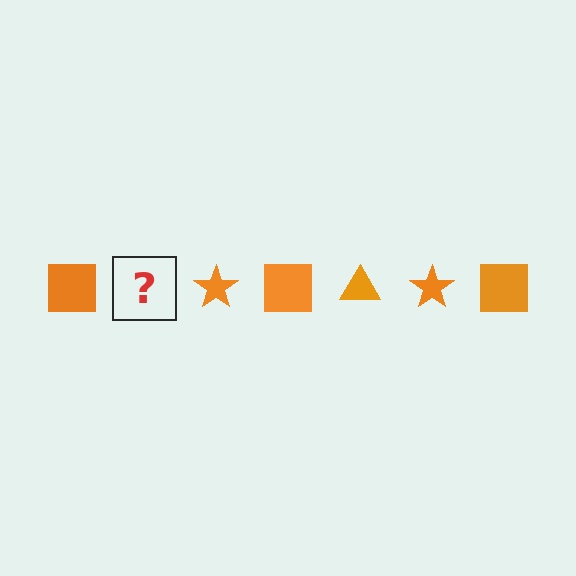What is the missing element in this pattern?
The missing element is an orange triangle.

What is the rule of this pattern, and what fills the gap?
The rule is that the pattern cycles through square, triangle, star shapes in orange. The gap should be filled with an orange triangle.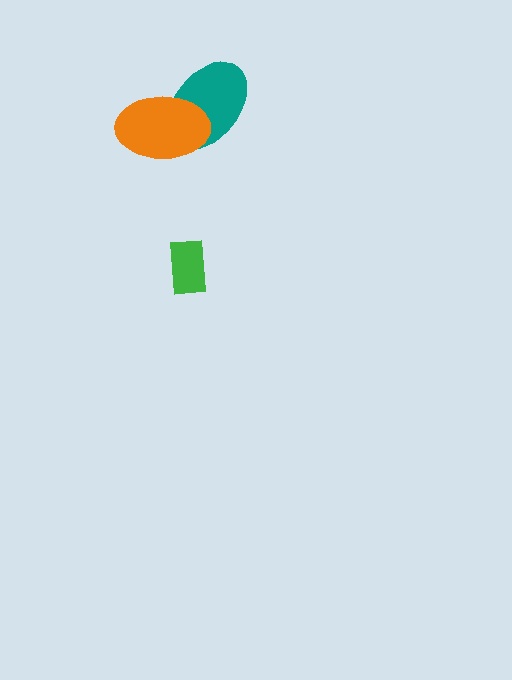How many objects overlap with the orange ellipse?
1 object overlaps with the orange ellipse.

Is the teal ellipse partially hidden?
Yes, it is partially covered by another shape.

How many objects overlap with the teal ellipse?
1 object overlaps with the teal ellipse.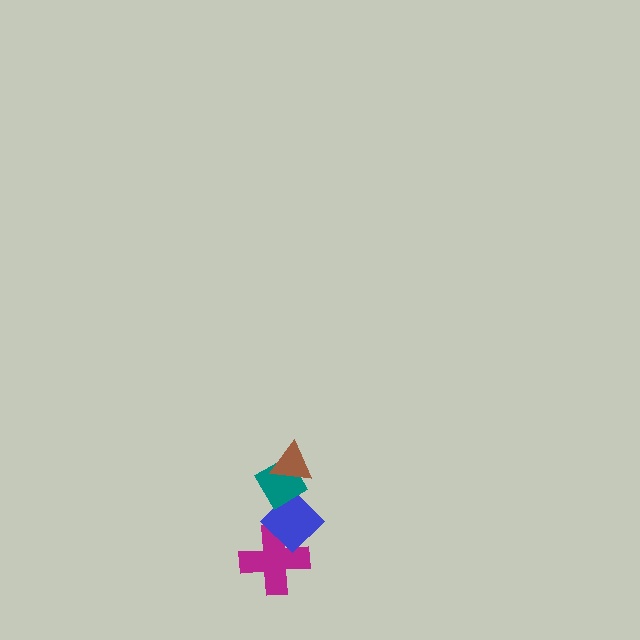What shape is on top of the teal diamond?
The brown triangle is on top of the teal diamond.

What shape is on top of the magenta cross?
The blue diamond is on top of the magenta cross.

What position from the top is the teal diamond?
The teal diamond is 2nd from the top.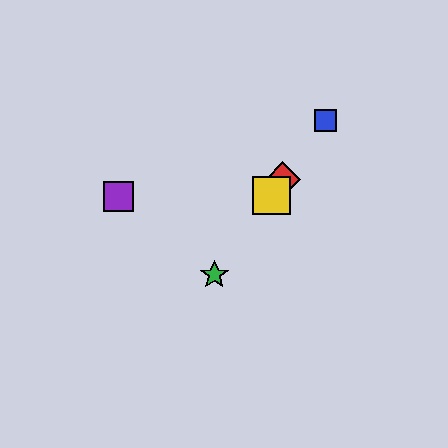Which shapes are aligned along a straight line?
The red diamond, the blue square, the green star, the yellow square are aligned along a straight line.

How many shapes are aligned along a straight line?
4 shapes (the red diamond, the blue square, the green star, the yellow square) are aligned along a straight line.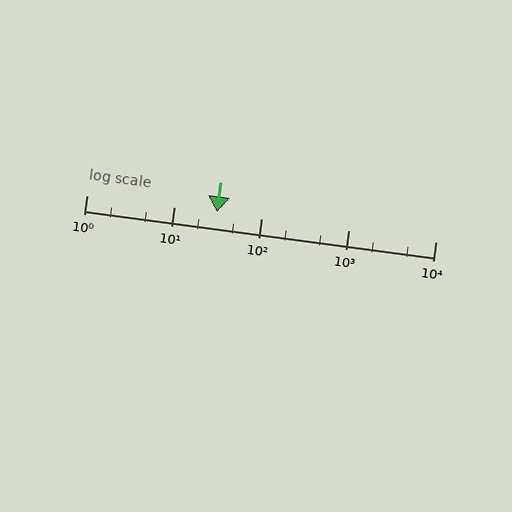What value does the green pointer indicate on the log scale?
The pointer indicates approximately 31.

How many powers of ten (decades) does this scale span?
The scale spans 4 decades, from 1 to 10000.